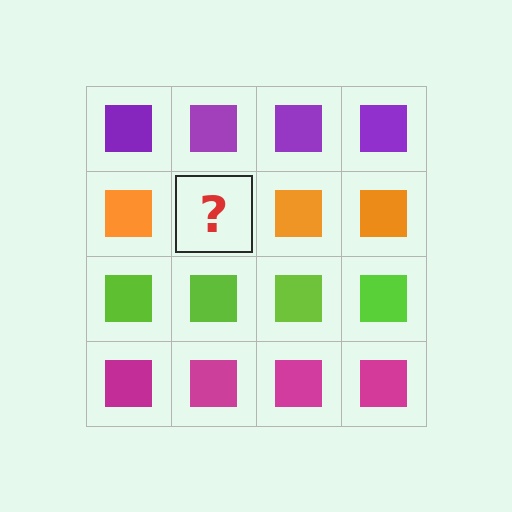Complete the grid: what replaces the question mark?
The question mark should be replaced with an orange square.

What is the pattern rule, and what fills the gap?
The rule is that each row has a consistent color. The gap should be filled with an orange square.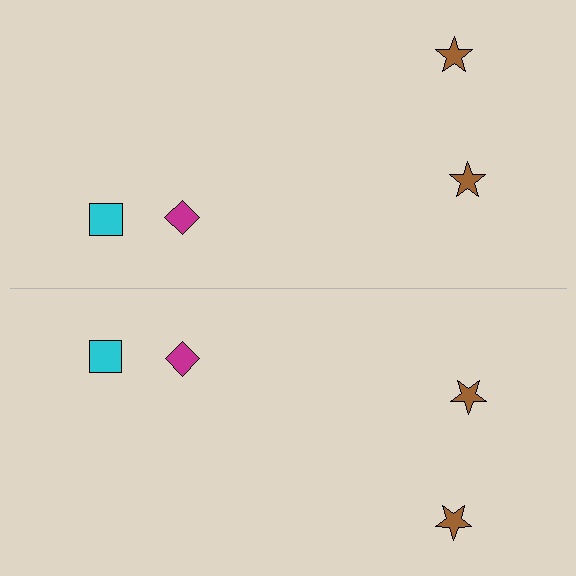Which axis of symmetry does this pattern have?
The pattern has a horizontal axis of symmetry running through the center of the image.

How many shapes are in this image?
There are 8 shapes in this image.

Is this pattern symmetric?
Yes, this pattern has bilateral (reflection) symmetry.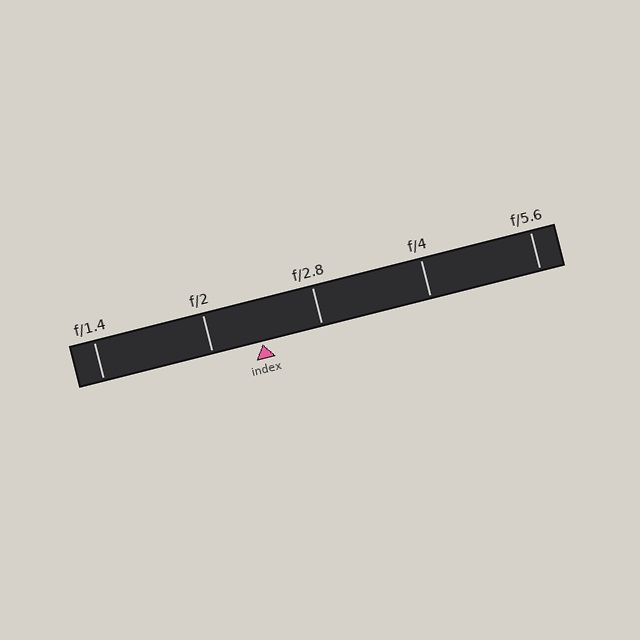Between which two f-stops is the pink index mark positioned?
The index mark is between f/2 and f/2.8.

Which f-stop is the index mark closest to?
The index mark is closest to f/2.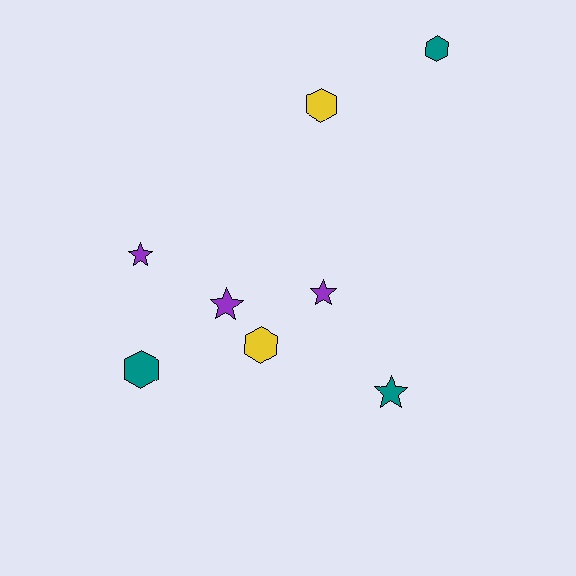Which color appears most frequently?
Teal, with 3 objects.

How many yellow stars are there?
There are no yellow stars.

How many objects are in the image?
There are 8 objects.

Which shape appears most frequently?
Star, with 4 objects.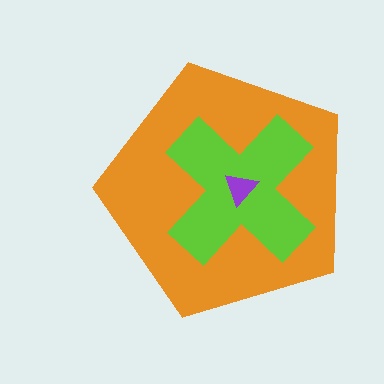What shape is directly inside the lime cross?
The purple triangle.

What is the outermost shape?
The orange pentagon.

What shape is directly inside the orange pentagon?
The lime cross.